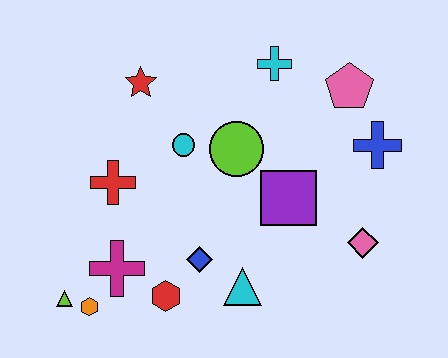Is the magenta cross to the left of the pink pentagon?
Yes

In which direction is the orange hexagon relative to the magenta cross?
The orange hexagon is below the magenta cross.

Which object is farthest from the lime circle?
The lime triangle is farthest from the lime circle.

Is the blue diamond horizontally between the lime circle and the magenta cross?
Yes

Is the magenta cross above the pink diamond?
No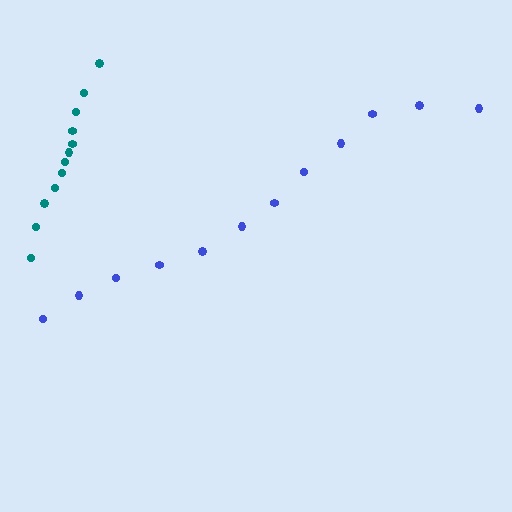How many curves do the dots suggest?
There are 2 distinct paths.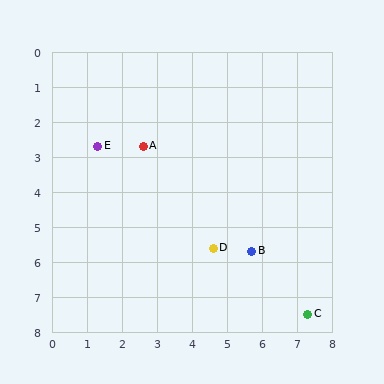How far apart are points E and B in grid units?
Points E and B are about 5.3 grid units apart.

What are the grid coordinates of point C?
Point C is at approximately (7.3, 7.5).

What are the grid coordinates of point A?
Point A is at approximately (2.6, 2.7).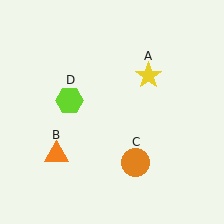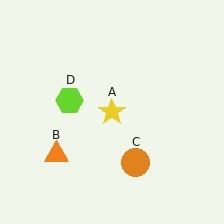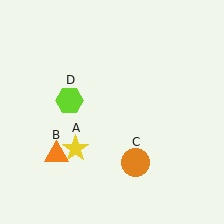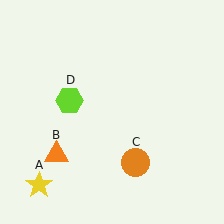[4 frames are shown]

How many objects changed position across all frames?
1 object changed position: yellow star (object A).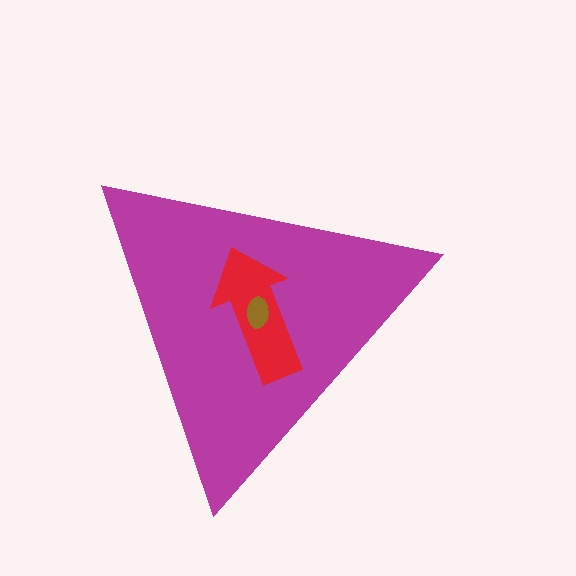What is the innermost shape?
The brown ellipse.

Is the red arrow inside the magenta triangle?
Yes.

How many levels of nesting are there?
3.